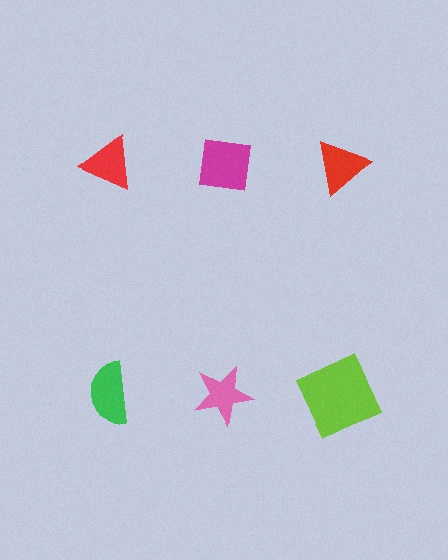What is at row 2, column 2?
A pink star.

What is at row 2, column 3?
A lime square.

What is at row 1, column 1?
A red triangle.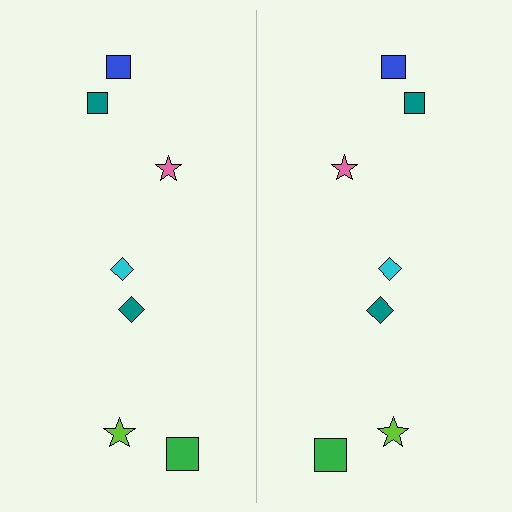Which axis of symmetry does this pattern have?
The pattern has a vertical axis of symmetry running through the center of the image.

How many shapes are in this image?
There are 14 shapes in this image.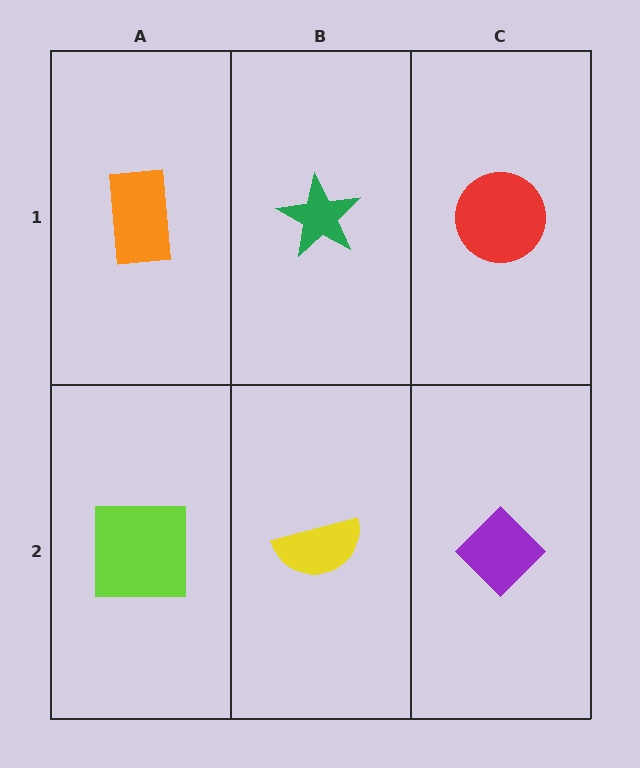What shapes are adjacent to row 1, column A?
A lime square (row 2, column A), a green star (row 1, column B).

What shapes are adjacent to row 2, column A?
An orange rectangle (row 1, column A), a yellow semicircle (row 2, column B).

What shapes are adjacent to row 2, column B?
A green star (row 1, column B), a lime square (row 2, column A), a purple diamond (row 2, column C).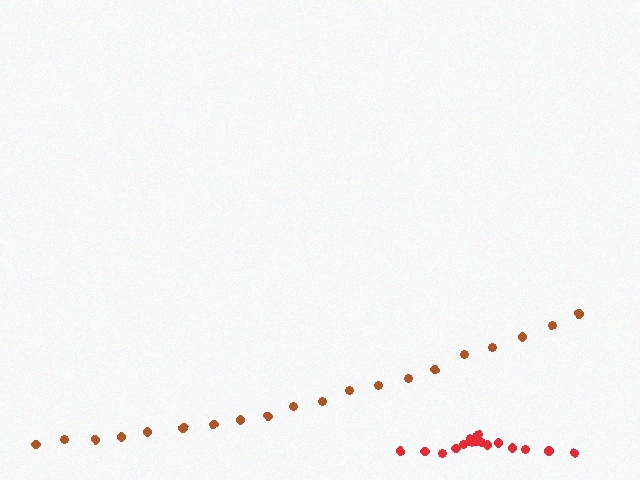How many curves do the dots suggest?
There are 2 distinct paths.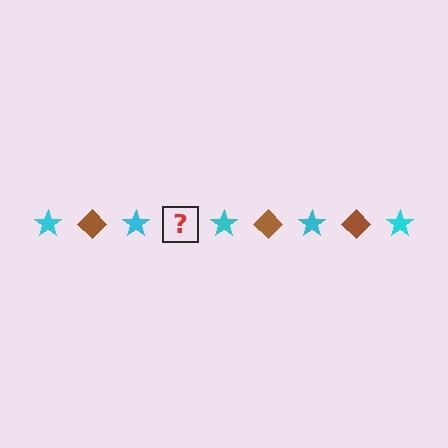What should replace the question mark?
The question mark should be replaced with a brown diamond.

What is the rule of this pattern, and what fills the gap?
The rule is that the pattern alternates between cyan star and brown diamond. The gap should be filled with a brown diamond.